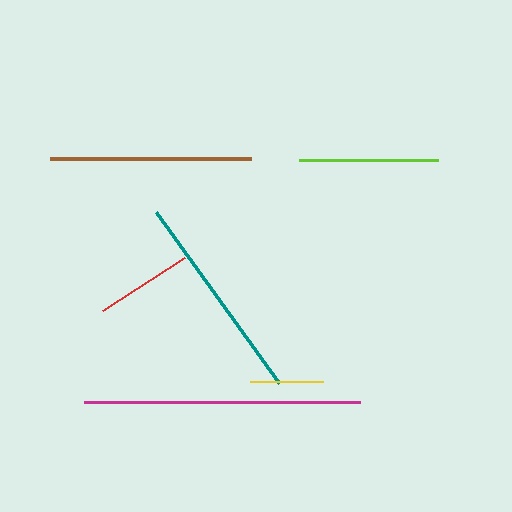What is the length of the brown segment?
The brown segment is approximately 202 pixels long.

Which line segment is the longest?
The magenta line is the longest at approximately 276 pixels.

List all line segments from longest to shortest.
From longest to shortest: magenta, teal, brown, lime, red, yellow.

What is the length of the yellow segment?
The yellow segment is approximately 73 pixels long.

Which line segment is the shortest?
The yellow line is the shortest at approximately 73 pixels.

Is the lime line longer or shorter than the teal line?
The teal line is longer than the lime line.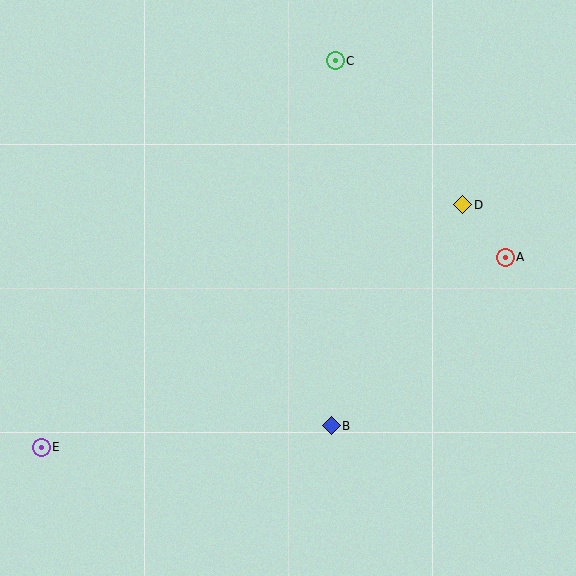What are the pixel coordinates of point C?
Point C is at (335, 61).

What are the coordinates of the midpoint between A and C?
The midpoint between A and C is at (420, 159).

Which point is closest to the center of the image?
Point B at (331, 426) is closest to the center.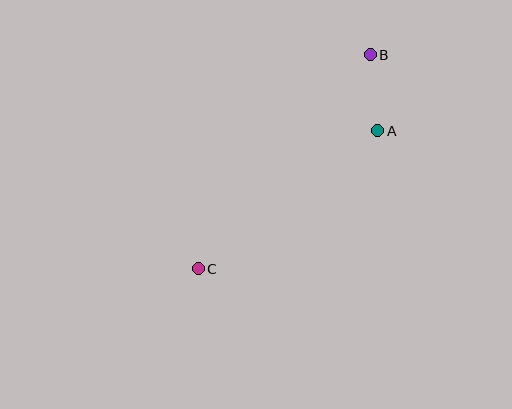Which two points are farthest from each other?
Points B and C are farthest from each other.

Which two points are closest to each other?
Points A and B are closest to each other.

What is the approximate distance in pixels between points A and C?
The distance between A and C is approximately 226 pixels.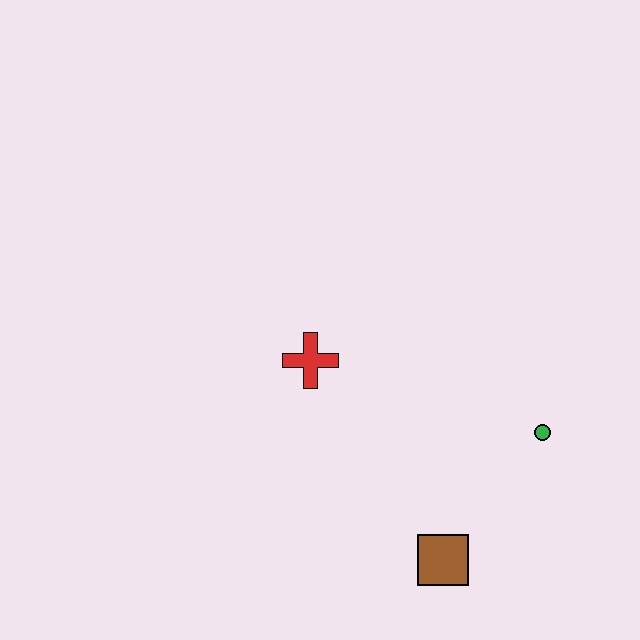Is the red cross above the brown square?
Yes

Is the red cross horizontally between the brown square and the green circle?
No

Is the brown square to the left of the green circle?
Yes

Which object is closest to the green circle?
The brown square is closest to the green circle.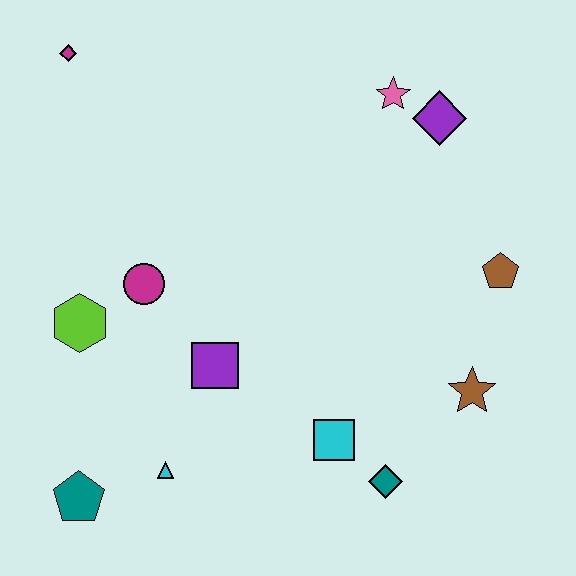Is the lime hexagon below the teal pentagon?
No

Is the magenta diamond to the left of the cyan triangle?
Yes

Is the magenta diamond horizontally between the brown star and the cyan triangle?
No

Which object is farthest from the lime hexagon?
The brown pentagon is farthest from the lime hexagon.